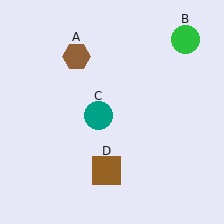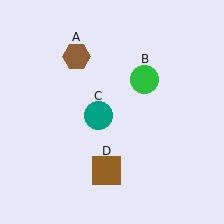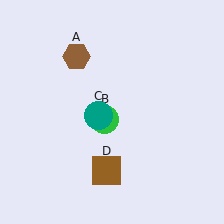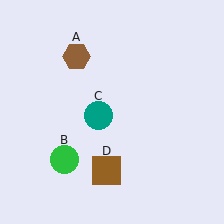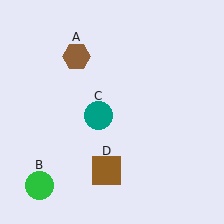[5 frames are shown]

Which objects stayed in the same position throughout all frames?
Brown hexagon (object A) and teal circle (object C) and brown square (object D) remained stationary.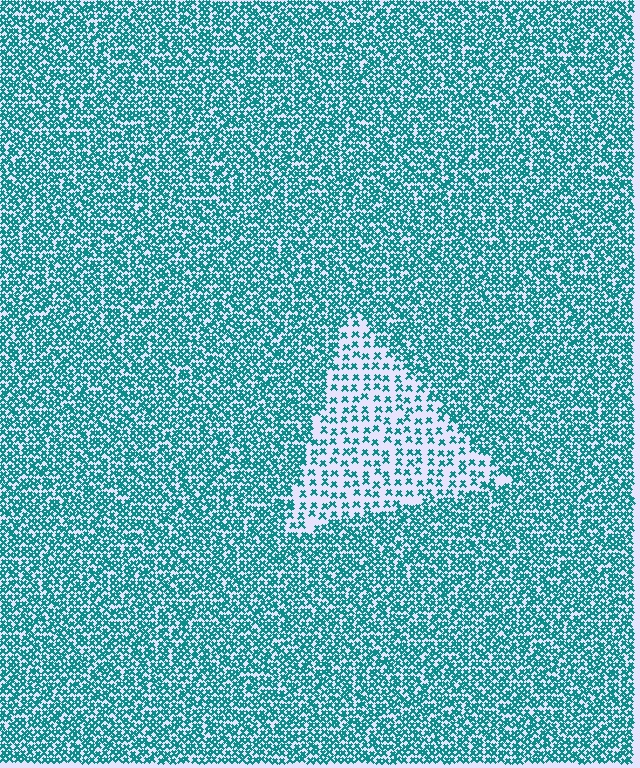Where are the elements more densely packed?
The elements are more densely packed outside the triangle boundary.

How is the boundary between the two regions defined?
The boundary is defined by a change in element density (approximately 2.4x ratio). All elements are the same color, size, and shape.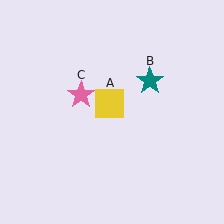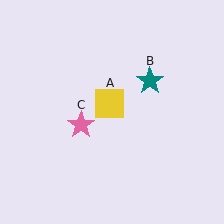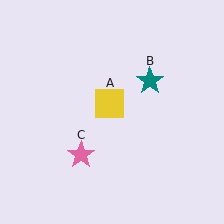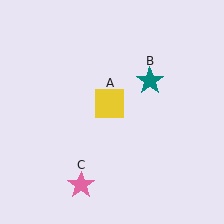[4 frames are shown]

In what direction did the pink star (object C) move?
The pink star (object C) moved down.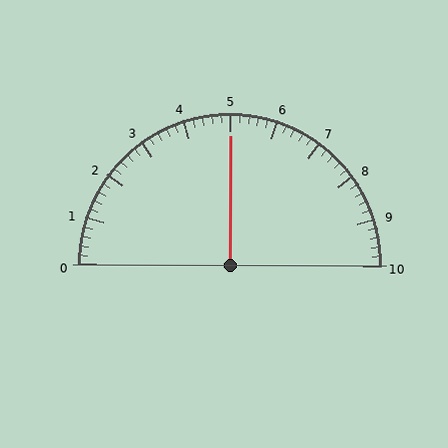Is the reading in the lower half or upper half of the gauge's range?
The reading is in the upper half of the range (0 to 10).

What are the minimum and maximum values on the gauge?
The gauge ranges from 0 to 10.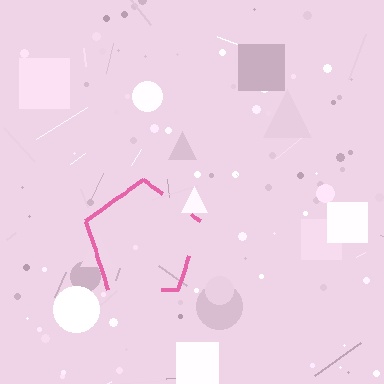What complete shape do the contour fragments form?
The contour fragments form a pentagon.